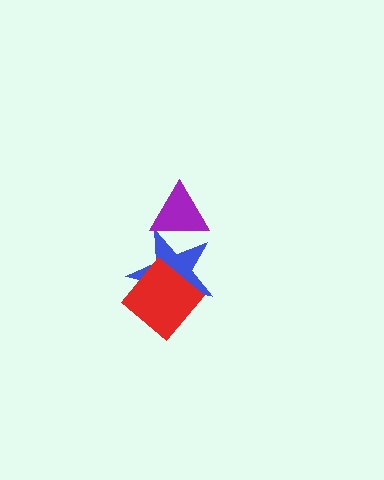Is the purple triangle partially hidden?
No, no other shape covers it.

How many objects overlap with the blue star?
2 objects overlap with the blue star.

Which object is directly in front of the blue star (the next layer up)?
The red diamond is directly in front of the blue star.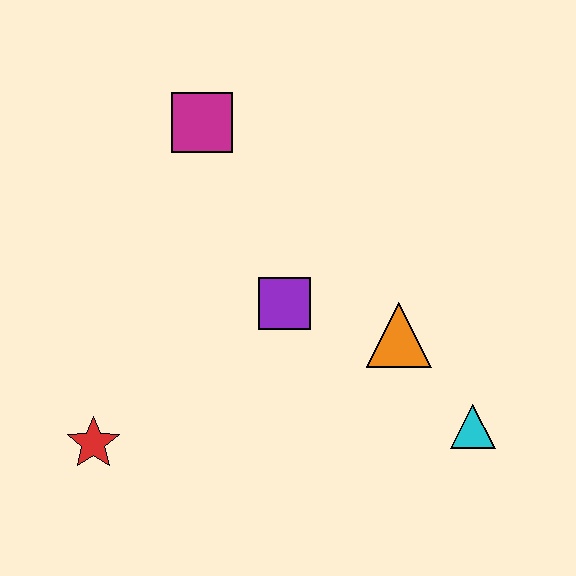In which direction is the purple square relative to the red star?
The purple square is to the right of the red star.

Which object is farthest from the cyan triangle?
The magenta square is farthest from the cyan triangle.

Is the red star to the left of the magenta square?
Yes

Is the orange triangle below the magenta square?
Yes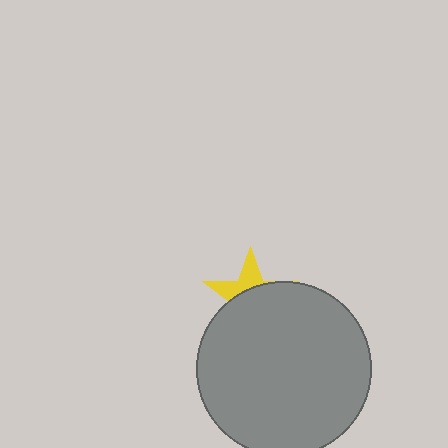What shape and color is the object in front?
The object in front is a gray circle.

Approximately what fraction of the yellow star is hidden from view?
Roughly 65% of the yellow star is hidden behind the gray circle.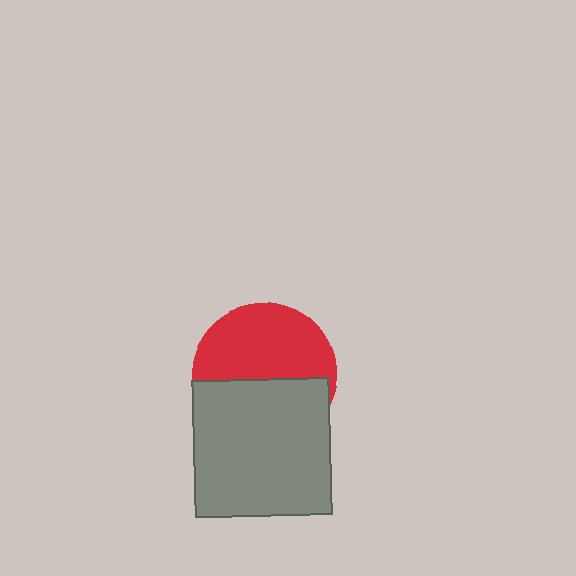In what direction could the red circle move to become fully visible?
The red circle could move up. That would shift it out from behind the gray square entirely.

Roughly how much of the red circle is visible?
About half of it is visible (roughly 54%).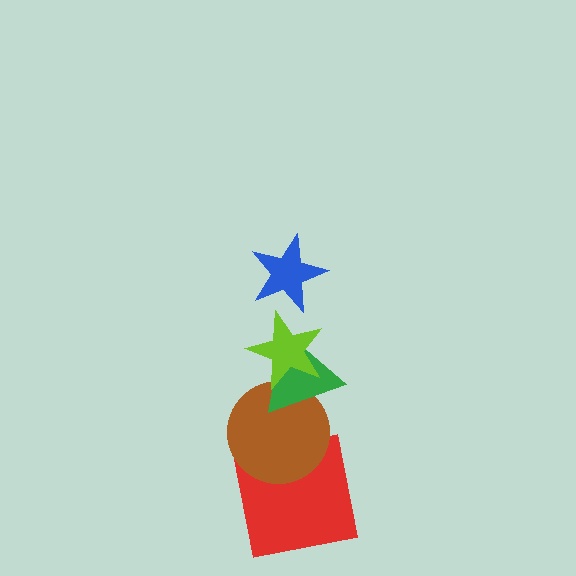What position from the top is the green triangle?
The green triangle is 3rd from the top.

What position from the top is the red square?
The red square is 5th from the top.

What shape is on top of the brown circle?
The green triangle is on top of the brown circle.